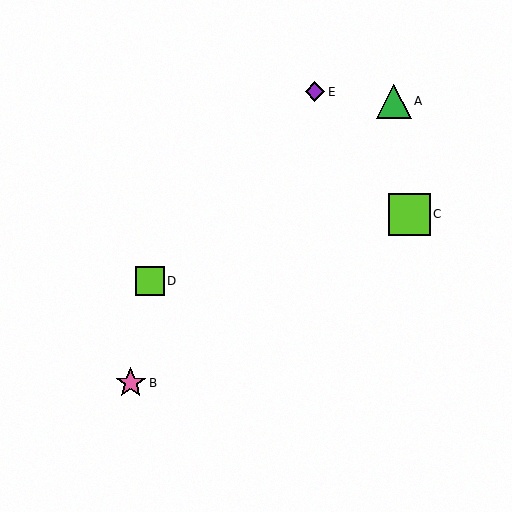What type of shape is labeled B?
Shape B is a pink star.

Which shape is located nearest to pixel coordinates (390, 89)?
The green triangle (labeled A) at (394, 101) is nearest to that location.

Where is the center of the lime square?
The center of the lime square is at (150, 281).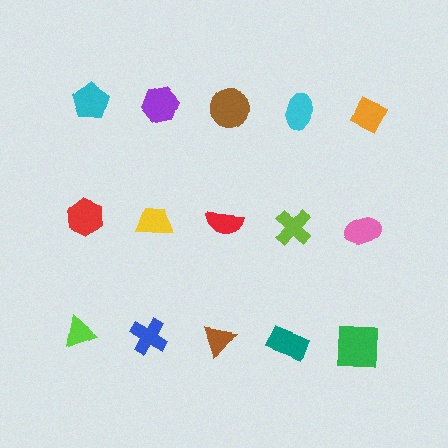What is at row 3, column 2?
A blue cross.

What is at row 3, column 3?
A brown triangle.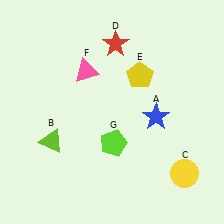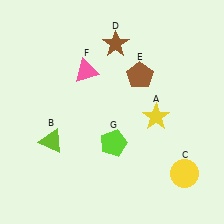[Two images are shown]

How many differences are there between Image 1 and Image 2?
There are 3 differences between the two images.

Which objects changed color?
A changed from blue to yellow. D changed from red to brown. E changed from yellow to brown.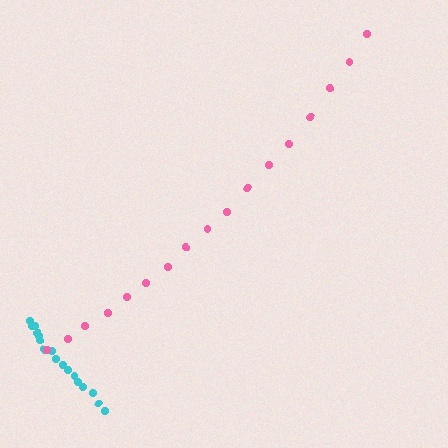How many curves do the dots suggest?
There are 2 distinct paths.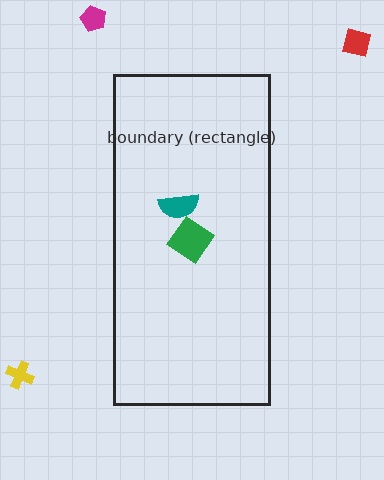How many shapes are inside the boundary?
2 inside, 3 outside.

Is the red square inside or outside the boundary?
Outside.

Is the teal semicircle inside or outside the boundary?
Inside.